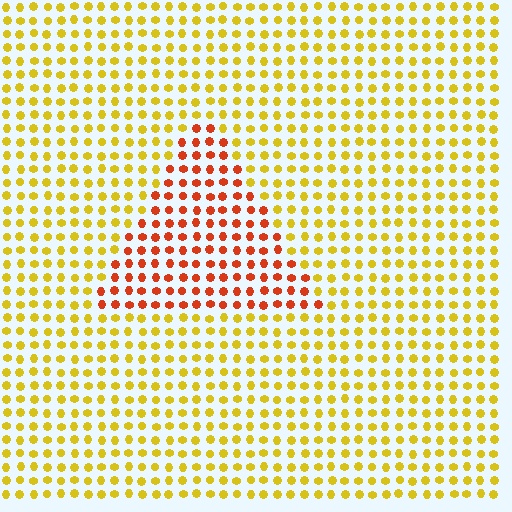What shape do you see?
I see a triangle.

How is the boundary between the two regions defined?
The boundary is defined purely by a slight shift in hue (about 43 degrees). Spacing, size, and orientation are identical on both sides.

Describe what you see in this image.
The image is filled with small yellow elements in a uniform arrangement. A triangle-shaped region is visible where the elements are tinted to a slightly different hue, forming a subtle color boundary.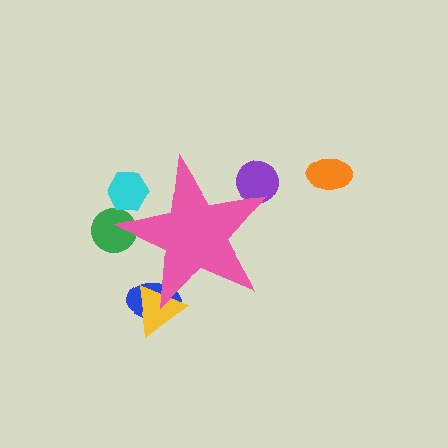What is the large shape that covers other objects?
A pink star.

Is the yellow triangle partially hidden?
Yes, the yellow triangle is partially hidden behind the pink star.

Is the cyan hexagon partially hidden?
Yes, the cyan hexagon is partially hidden behind the pink star.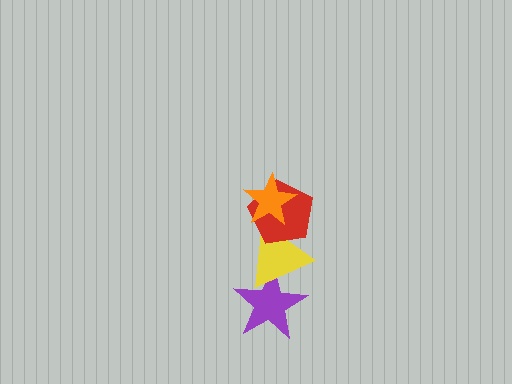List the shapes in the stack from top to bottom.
From top to bottom: the orange star, the red pentagon, the yellow triangle, the purple star.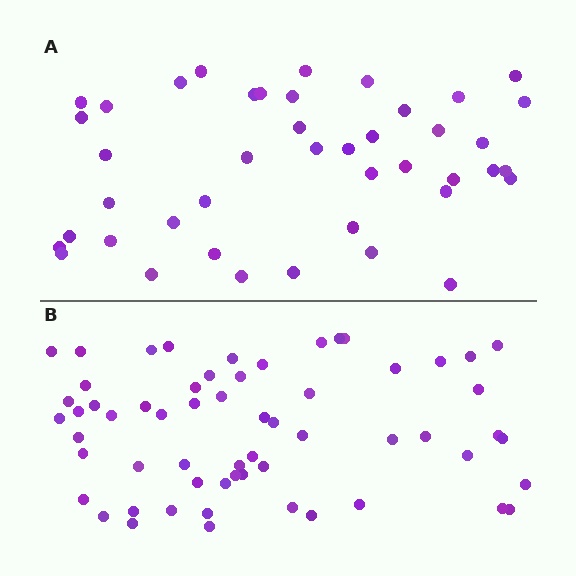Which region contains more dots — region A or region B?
Region B (the bottom region) has more dots.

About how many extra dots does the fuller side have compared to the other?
Region B has approximately 15 more dots than region A.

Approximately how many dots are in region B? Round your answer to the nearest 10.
About 60 dots.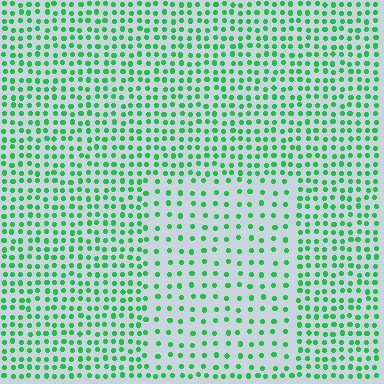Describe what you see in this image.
The image contains small green elements arranged at two different densities. A rectangle-shaped region is visible where the elements are less densely packed than the surrounding area.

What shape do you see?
I see a rectangle.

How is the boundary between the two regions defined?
The boundary is defined by a change in element density (approximately 1.9x ratio). All elements are the same color, size, and shape.